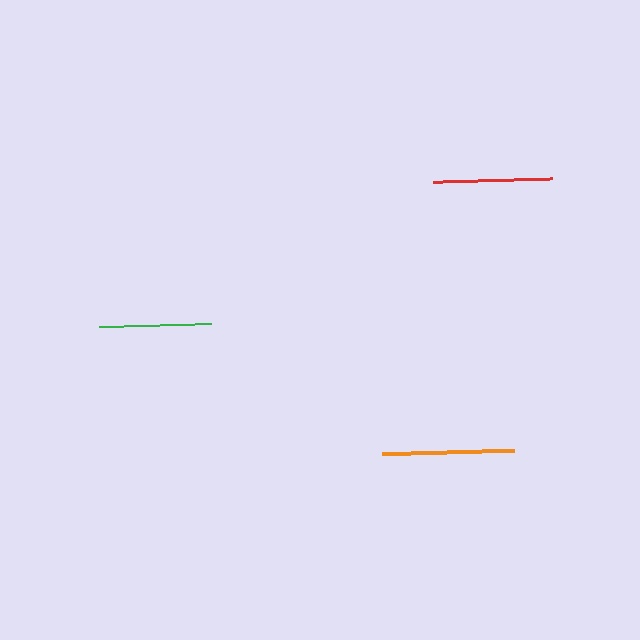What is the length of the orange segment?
The orange segment is approximately 132 pixels long.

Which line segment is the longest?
The orange line is the longest at approximately 132 pixels.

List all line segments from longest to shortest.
From longest to shortest: orange, red, green.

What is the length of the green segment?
The green segment is approximately 112 pixels long.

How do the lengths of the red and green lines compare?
The red and green lines are approximately the same length.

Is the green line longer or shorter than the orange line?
The orange line is longer than the green line.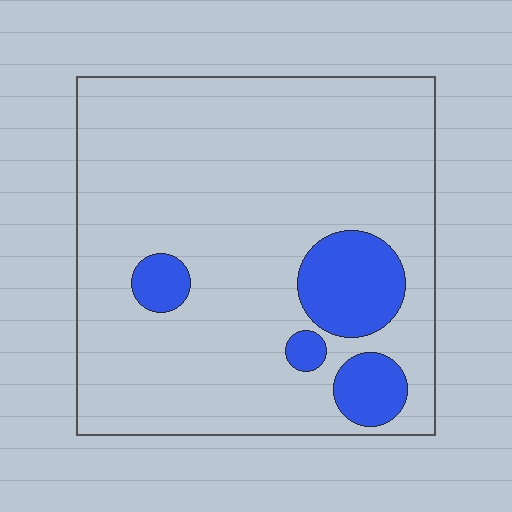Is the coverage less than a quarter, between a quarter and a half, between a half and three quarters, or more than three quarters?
Less than a quarter.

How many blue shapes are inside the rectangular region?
4.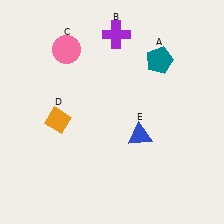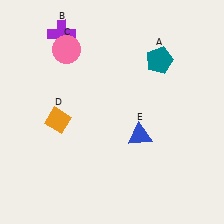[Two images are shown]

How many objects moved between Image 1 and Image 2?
1 object moved between the two images.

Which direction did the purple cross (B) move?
The purple cross (B) moved left.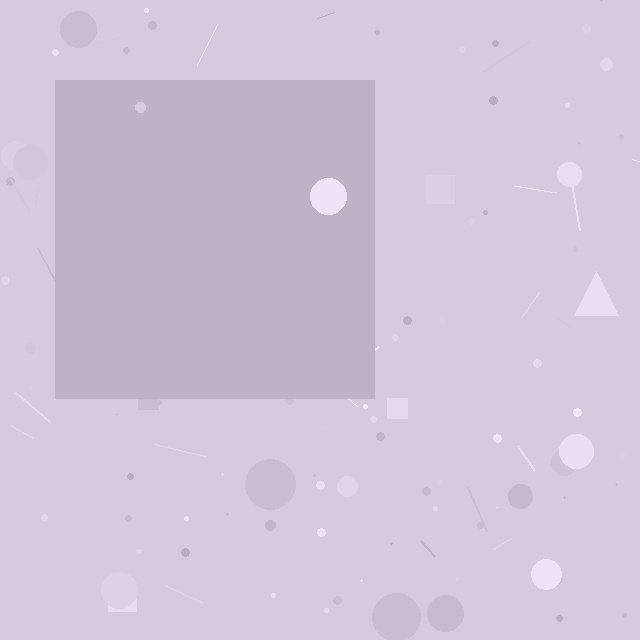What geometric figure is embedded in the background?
A square is embedded in the background.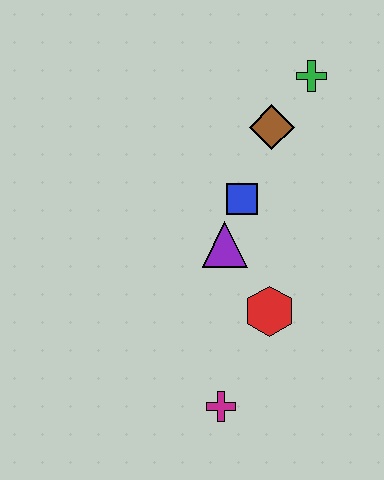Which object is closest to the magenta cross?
The red hexagon is closest to the magenta cross.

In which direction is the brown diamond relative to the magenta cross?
The brown diamond is above the magenta cross.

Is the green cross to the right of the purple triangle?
Yes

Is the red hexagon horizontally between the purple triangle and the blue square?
No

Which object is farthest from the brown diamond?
The magenta cross is farthest from the brown diamond.